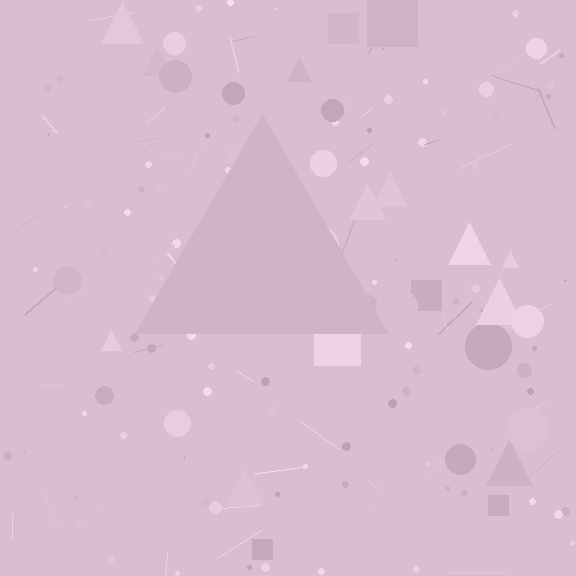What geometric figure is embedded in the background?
A triangle is embedded in the background.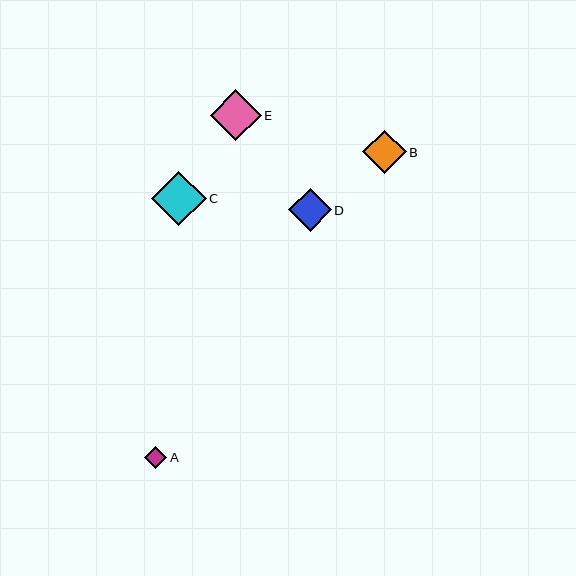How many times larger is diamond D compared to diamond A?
Diamond D is approximately 2.0 times the size of diamond A.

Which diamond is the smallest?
Diamond A is the smallest with a size of approximately 22 pixels.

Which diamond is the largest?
Diamond C is the largest with a size of approximately 55 pixels.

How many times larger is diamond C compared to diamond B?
Diamond C is approximately 1.3 times the size of diamond B.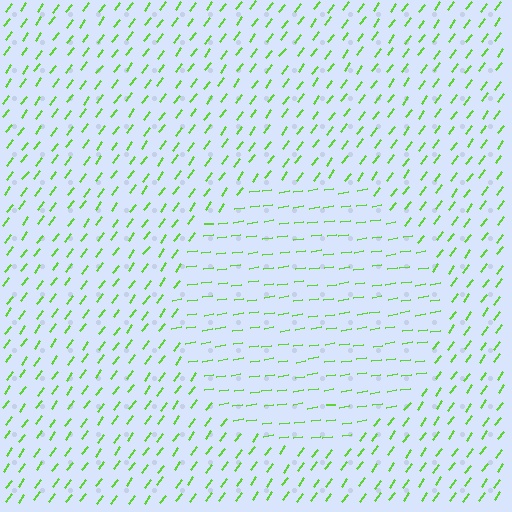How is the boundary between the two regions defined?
The boundary is defined purely by a change in line orientation (approximately 45 degrees difference). All lines are the same color and thickness.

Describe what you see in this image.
The image is filled with small lime line segments. A circle region in the image has lines oriented differently from the surrounding lines, creating a visible texture boundary.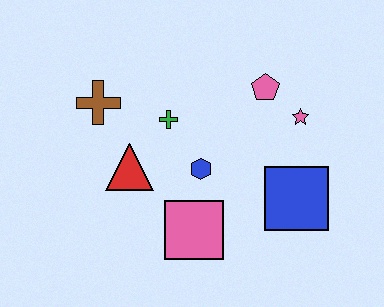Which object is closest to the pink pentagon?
The pink star is closest to the pink pentagon.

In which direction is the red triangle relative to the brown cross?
The red triangle is below the brown cross.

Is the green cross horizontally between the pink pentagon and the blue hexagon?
No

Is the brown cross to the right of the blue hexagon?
No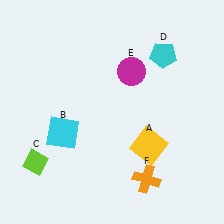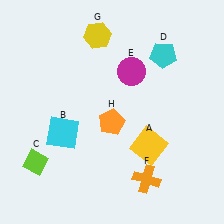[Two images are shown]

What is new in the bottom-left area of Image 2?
An orange pentagon (H) was added in the bottom-left area of Image 2.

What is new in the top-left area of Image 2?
A yellow hexagon (G) was added in the top-left area of Image 2.